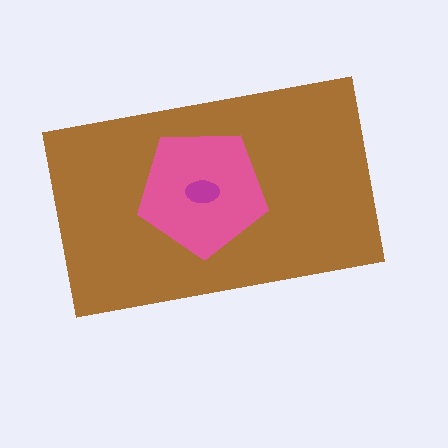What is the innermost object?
The magenta ellipse.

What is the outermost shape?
The brown rectangle.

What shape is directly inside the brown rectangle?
The pink pentagon.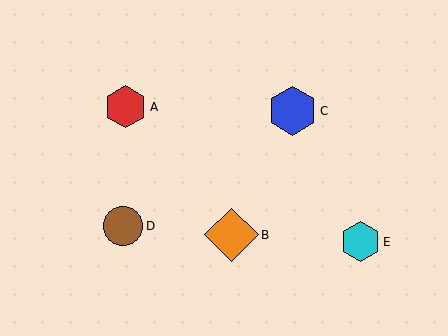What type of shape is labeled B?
Shape B is an orange diamond.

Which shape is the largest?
The orange diamond (labeled B) is the largest.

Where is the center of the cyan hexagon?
The center of the cyan hexagon is at (360, 242).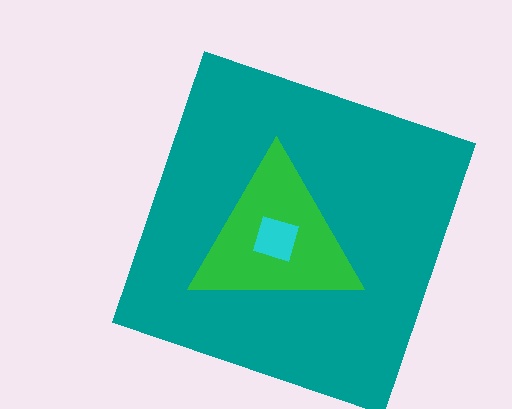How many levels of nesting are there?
3.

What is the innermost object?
The cyan diamond.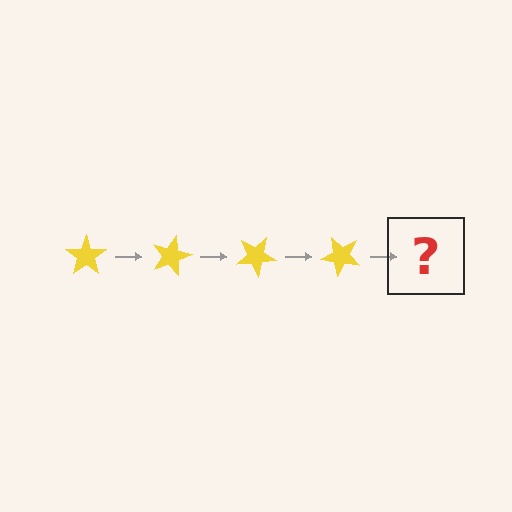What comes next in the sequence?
The next element should be a yellow star rotated 60 degrees.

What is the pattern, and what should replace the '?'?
The pattern is that the star rotates 15 degrees each step. The '?' should be a yellow star rotated 60 degrees.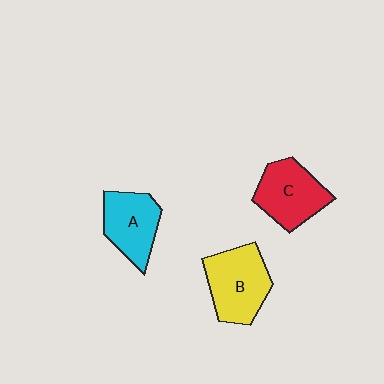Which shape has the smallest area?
Shape A (cyan).